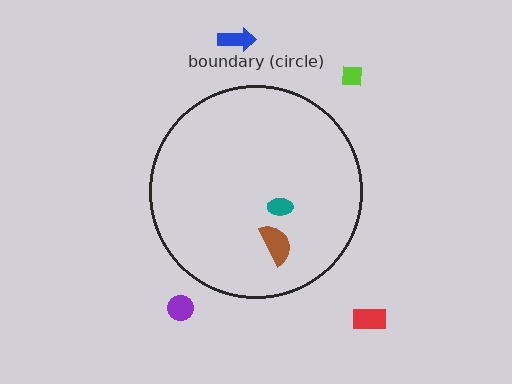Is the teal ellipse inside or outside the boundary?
Inside.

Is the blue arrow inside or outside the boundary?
Outside.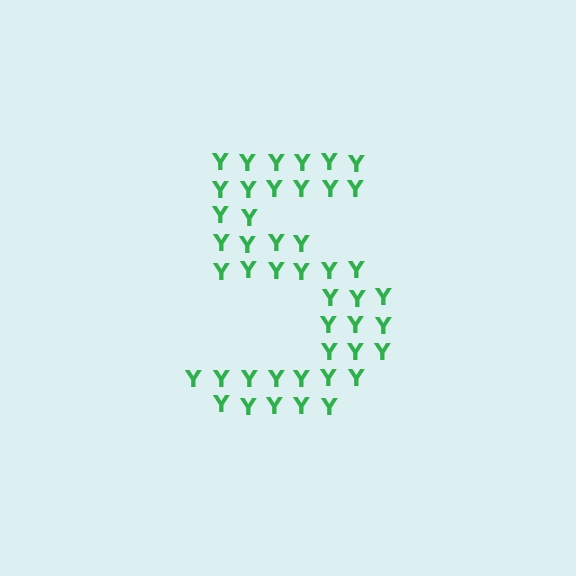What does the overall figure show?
The overall figure shows the digit 5.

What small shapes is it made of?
It is made of small letter Y's.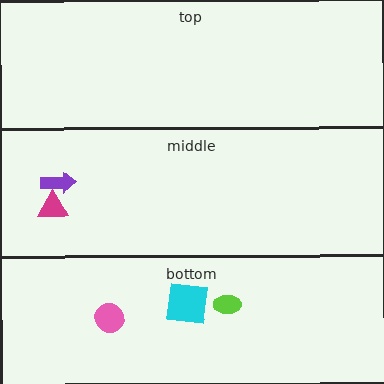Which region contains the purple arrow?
The middle region.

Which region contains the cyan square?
The bottom region.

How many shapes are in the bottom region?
3.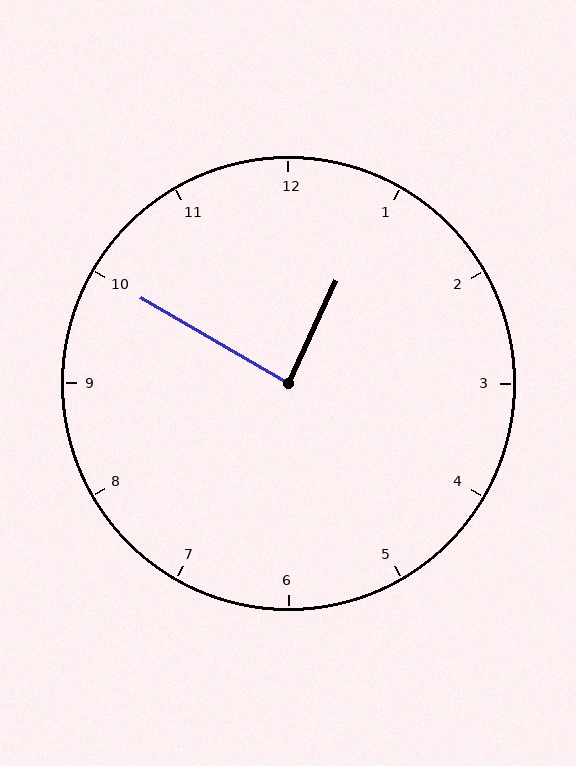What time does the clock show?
12:50.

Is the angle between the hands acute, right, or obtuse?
It is right.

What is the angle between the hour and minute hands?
Approximately 85 degrees.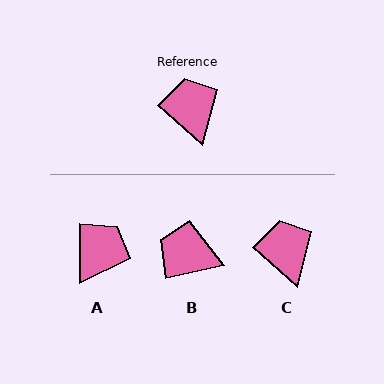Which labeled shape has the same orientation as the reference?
C.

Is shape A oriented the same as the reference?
No, it is off by about 49 degrees.